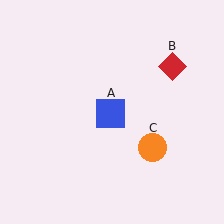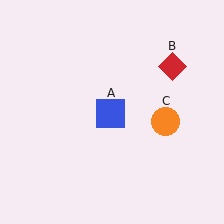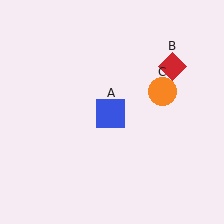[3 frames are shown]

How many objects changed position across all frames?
1 object changed position: orange circle (object C).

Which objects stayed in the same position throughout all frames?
Blue square (object A) and red diamond (object B) remained stationary.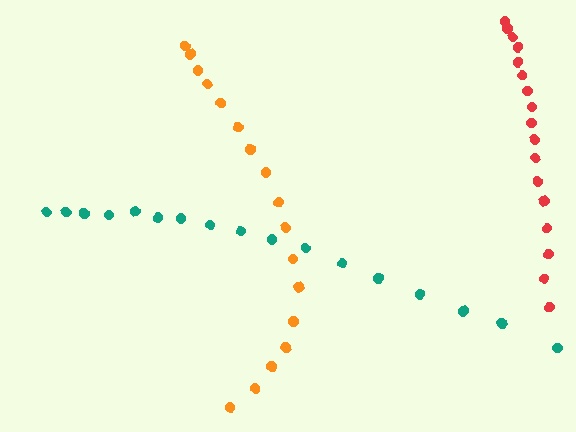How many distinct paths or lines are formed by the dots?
There are 3 distinct paths.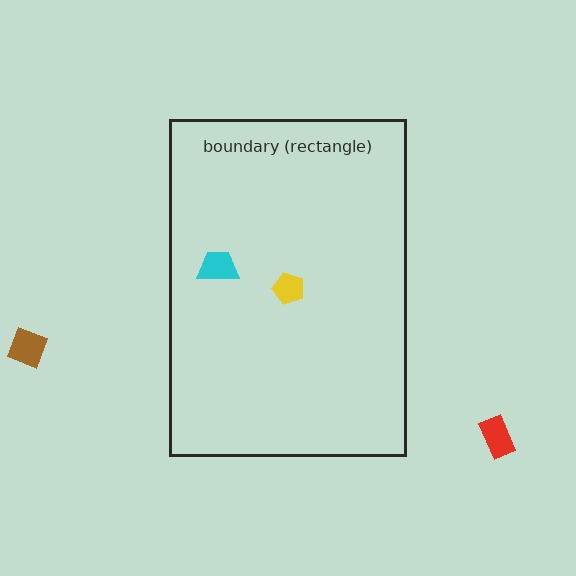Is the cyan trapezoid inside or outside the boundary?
Inside.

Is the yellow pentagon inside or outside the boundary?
Inside.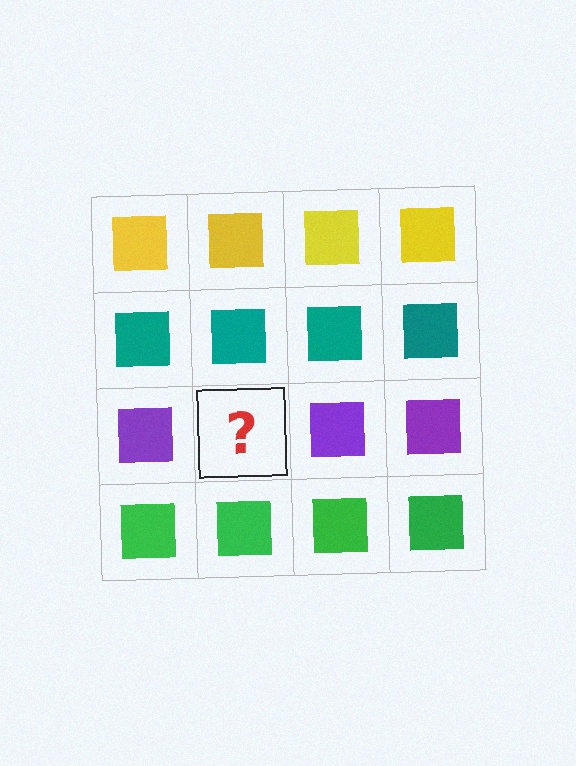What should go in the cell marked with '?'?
The missing cell should contain a purple square.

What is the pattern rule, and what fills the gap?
The rule is that each row has a consistent color. The gap should be filled with a purple square.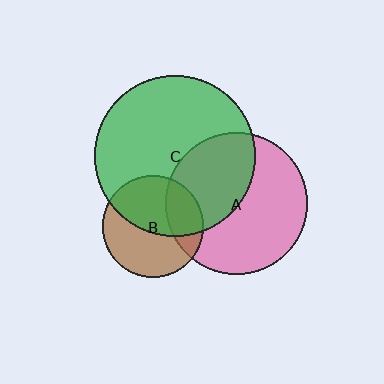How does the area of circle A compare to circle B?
Approximately 2.0 times.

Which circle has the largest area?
Circle C (green).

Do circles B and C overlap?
Yes.